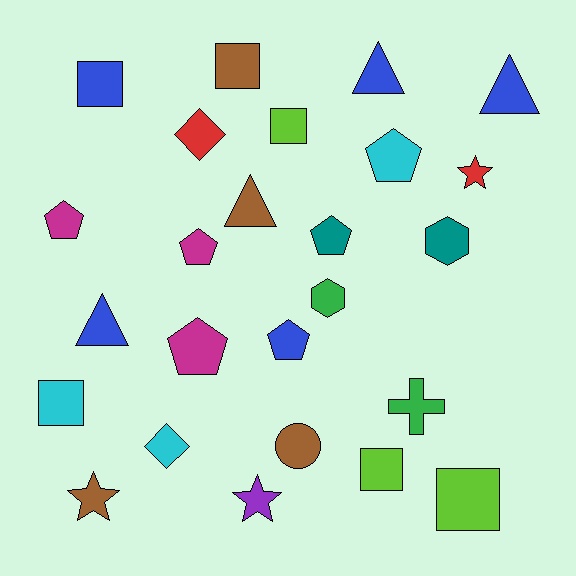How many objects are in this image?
There are 25 objects.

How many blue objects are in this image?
There are 5 blue objects.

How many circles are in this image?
There is 1 circle.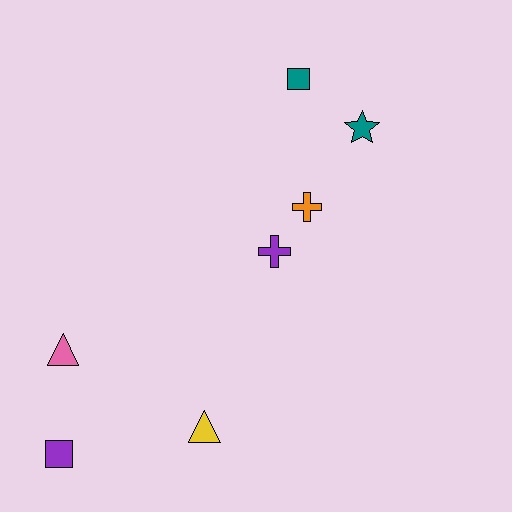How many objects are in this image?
There are 7 objects.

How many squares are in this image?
There are 2 squares.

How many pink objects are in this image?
There is 1 pink object.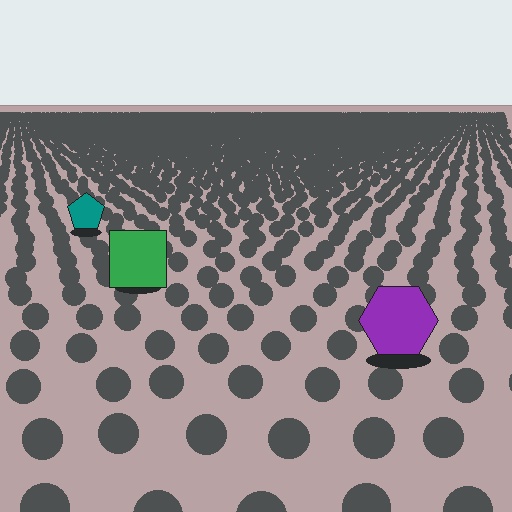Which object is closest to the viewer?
The purple hexagon is closest. The texture marks near it are larger and more spread out.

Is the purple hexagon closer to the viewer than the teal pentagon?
Yes. The purple hexagon is closer — you can tell from the texture gradient: the ground texture is coarser near it.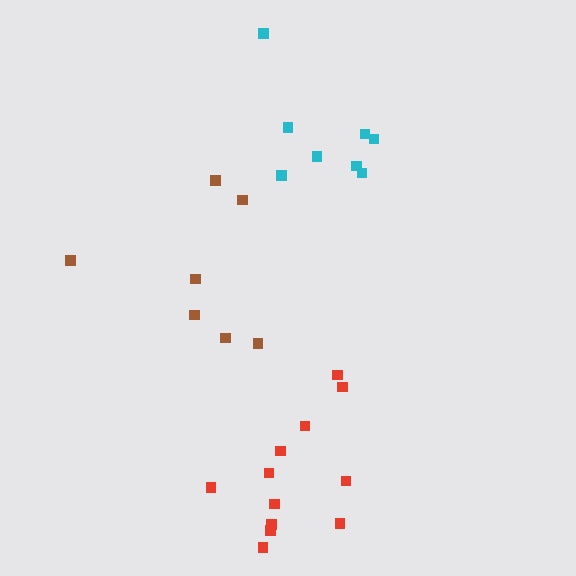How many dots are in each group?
Group 1: 8 dots, Group 2: 7 dots, Group 3: 12 dots (27 total).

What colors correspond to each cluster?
The clusters are colored: cyan, brown, red.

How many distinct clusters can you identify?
There are 3 distinct clusters.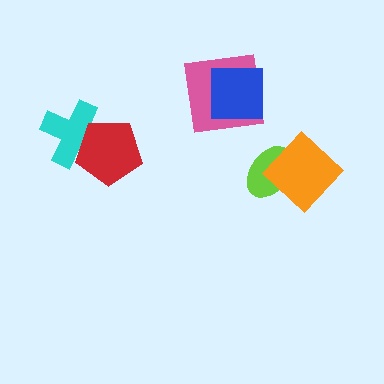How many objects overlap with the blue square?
1 object overlaps with the blue square.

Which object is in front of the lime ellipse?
The orange diamond is in front of the lime ellipse.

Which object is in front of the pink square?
The blue square is in front of the pink square.